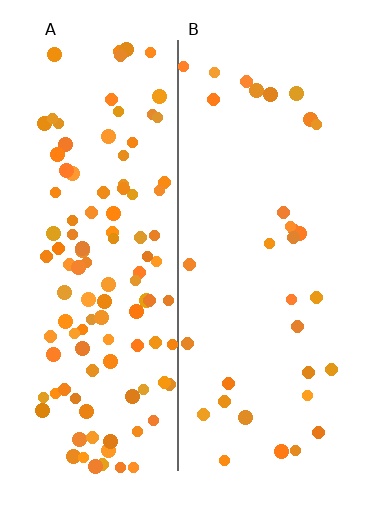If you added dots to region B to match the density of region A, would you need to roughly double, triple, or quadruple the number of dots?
Approximately quadruple.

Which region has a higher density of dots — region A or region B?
A (the left).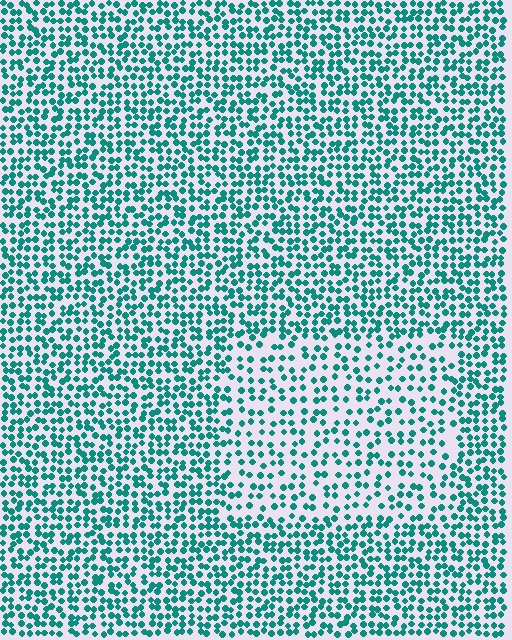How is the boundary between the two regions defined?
The boundary is defined by a change in element density (approximately 1.7x ratio). All elements are the same color, size, and shape.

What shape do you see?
I see a rectangle.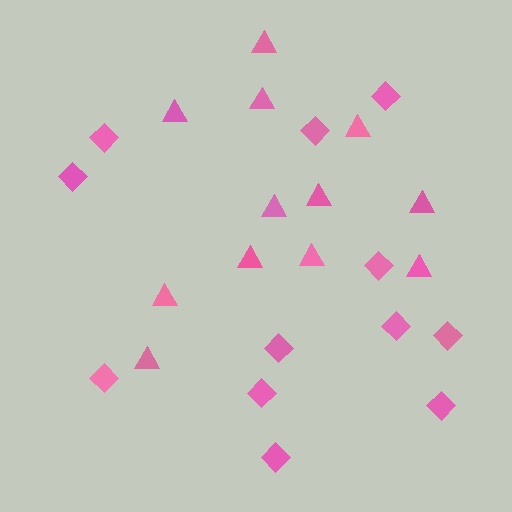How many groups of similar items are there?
There are 2 groups: one group of diamonds (12) and one group of triangles (12).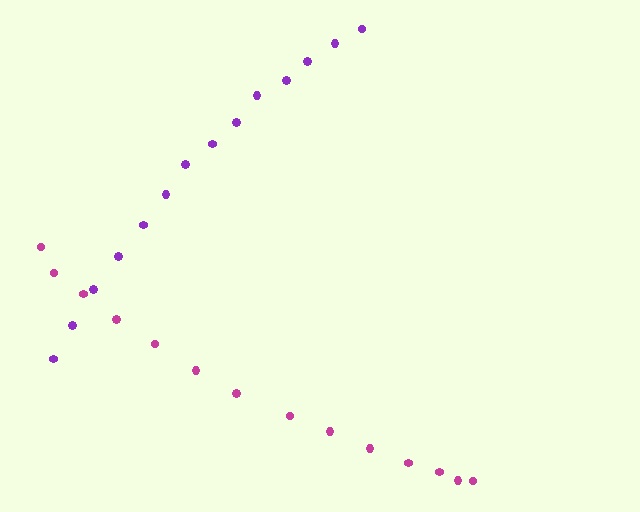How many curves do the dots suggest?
There are 2 distinct paths.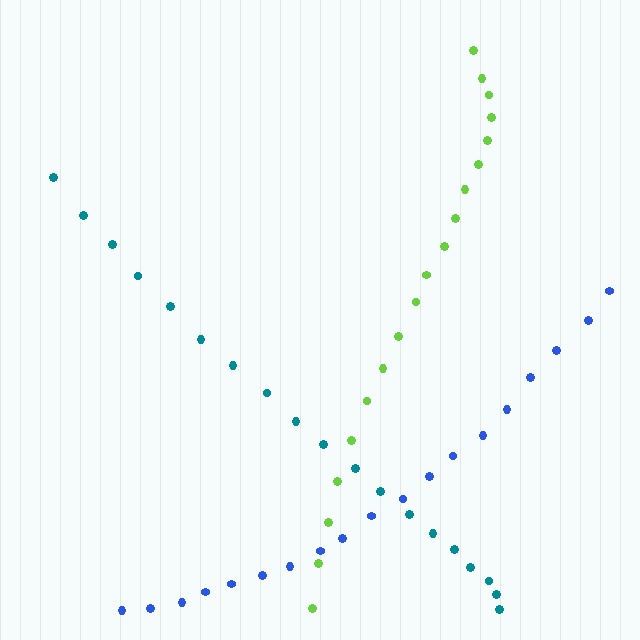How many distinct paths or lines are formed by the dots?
There are 3 distinct paths.